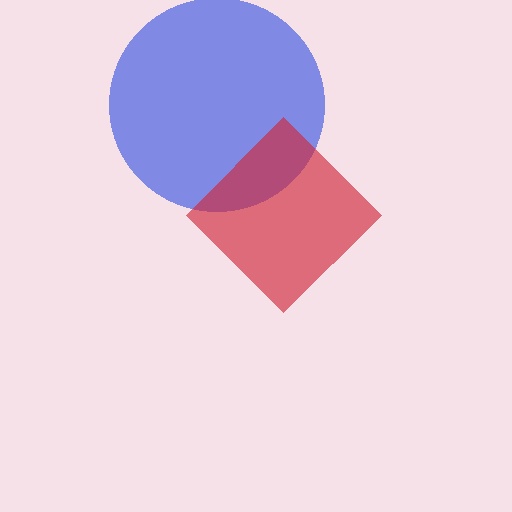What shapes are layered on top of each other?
The layered shapes are: a blue circle, a red diamond.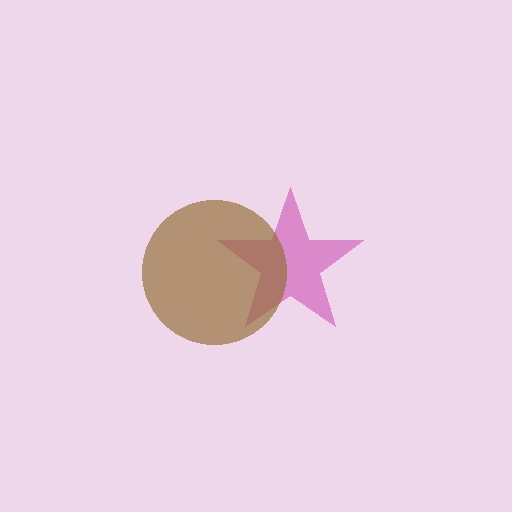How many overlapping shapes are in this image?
There are 2 overlapping shapes in the image.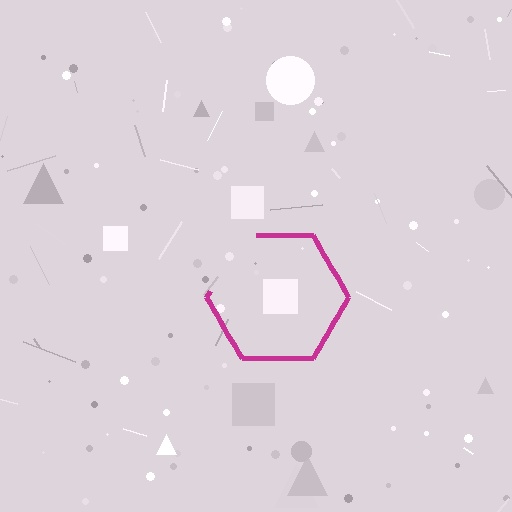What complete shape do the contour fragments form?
The contour fragments form a hexagon.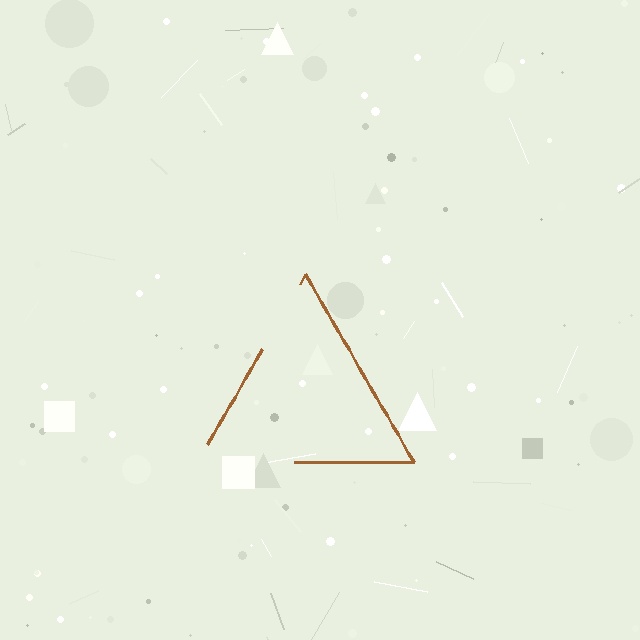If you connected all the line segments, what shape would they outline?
They would outline a triangle.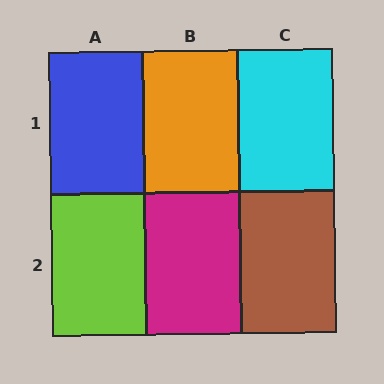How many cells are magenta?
1 cell is magenta.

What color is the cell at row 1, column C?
Cyan.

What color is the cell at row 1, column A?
Blue.